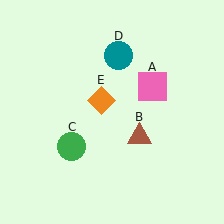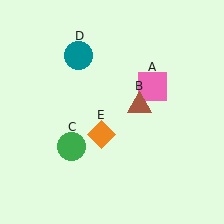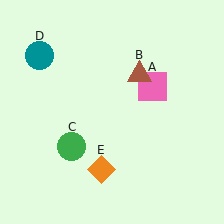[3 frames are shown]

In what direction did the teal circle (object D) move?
The teal circle (object D) moved left.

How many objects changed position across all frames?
3 objects changed position: brown triangle (object B), teal circle (object D), orange diamond (object E).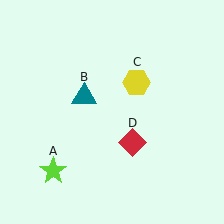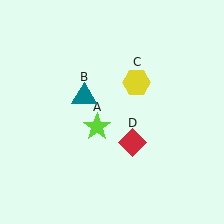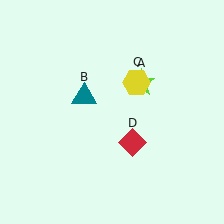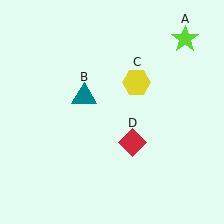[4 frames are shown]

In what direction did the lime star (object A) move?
The lime star (object A) moved up and to the right.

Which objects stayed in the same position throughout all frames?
Teal triangle (object B) and yellow hexagon (object C) and red diamond (object D) remained stationary.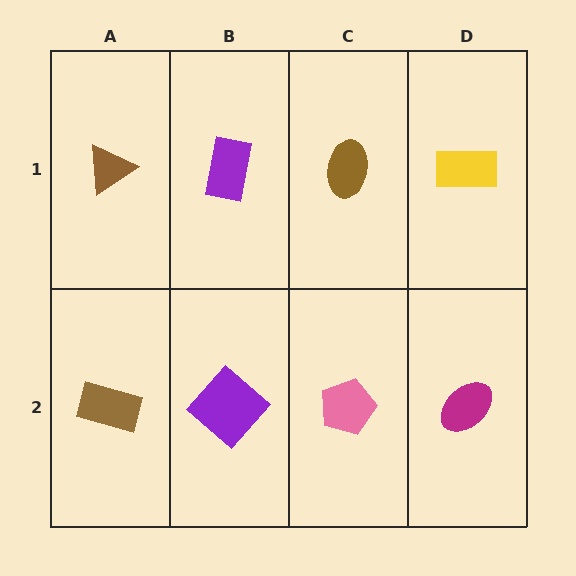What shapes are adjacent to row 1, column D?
A magenta ellipse (row 2, column D), a brown ellipse (row 1, column C).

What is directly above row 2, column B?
A purple rectangle.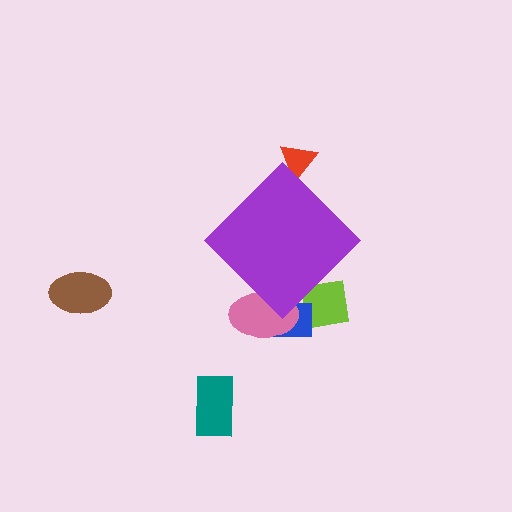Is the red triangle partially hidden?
Yes, the red triangle is partially hidden behind the purple diamond.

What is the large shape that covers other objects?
A purple diamond.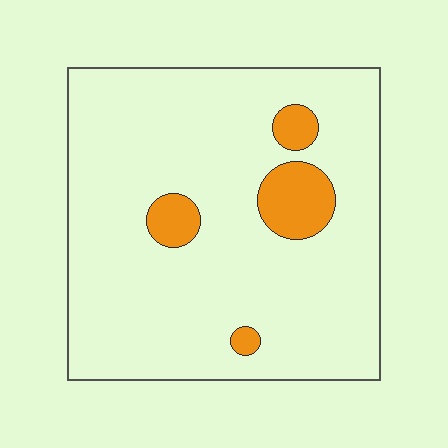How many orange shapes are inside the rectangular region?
4.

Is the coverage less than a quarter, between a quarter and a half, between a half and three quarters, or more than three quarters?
Less than a quarter.